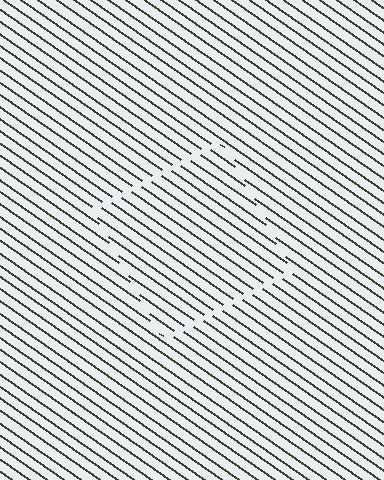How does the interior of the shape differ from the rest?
The interior of the shape contains the same grating, shifted by half a period — the contour is defined by the phase discontinuity where line-ends from the inner and outer gratings abut.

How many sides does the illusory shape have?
4 sides — the line-ends trace a square.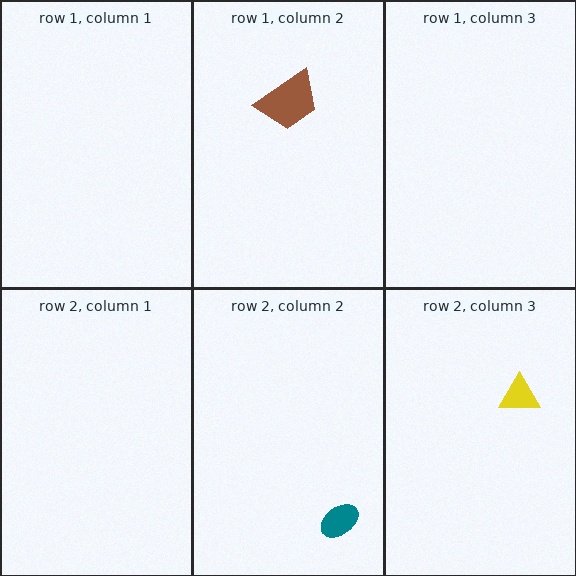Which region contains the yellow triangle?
The row 2, column 3 region.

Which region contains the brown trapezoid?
The row 1, column 2 region.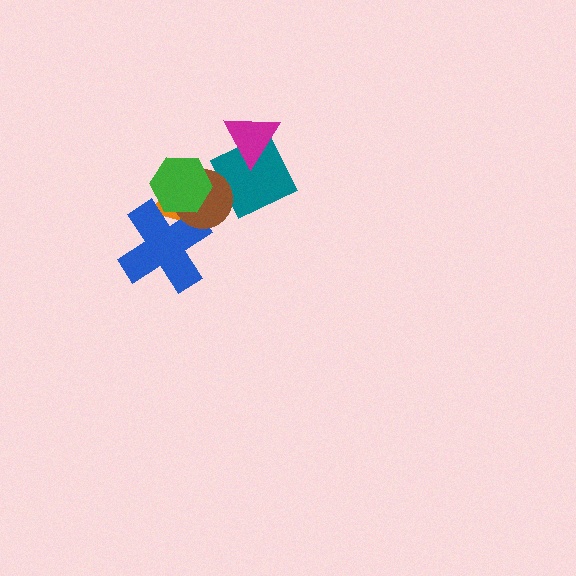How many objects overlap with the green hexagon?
3 objects overlap with the green hexagon.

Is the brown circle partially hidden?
Yes, it is partially covered by another shape.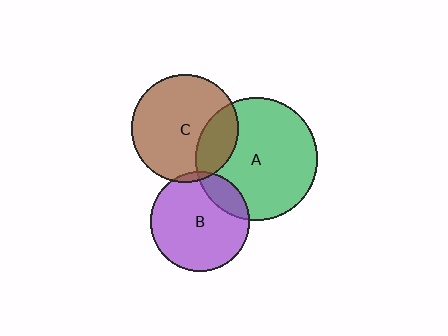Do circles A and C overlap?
Yes.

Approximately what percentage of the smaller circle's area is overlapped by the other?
Approximately 25%.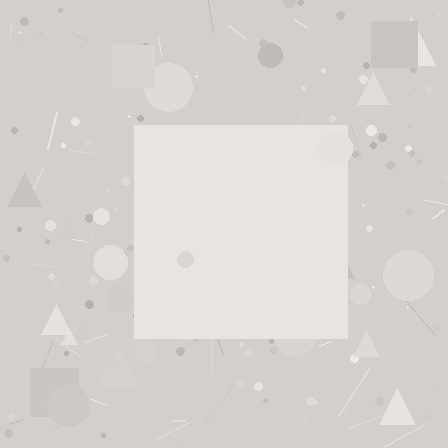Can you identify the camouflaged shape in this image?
The camouflaged shape is a square.